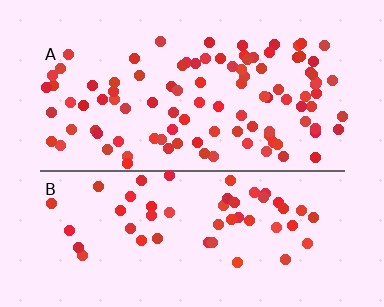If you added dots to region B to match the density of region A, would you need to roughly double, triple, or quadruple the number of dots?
Approximately double.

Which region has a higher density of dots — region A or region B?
A (the top).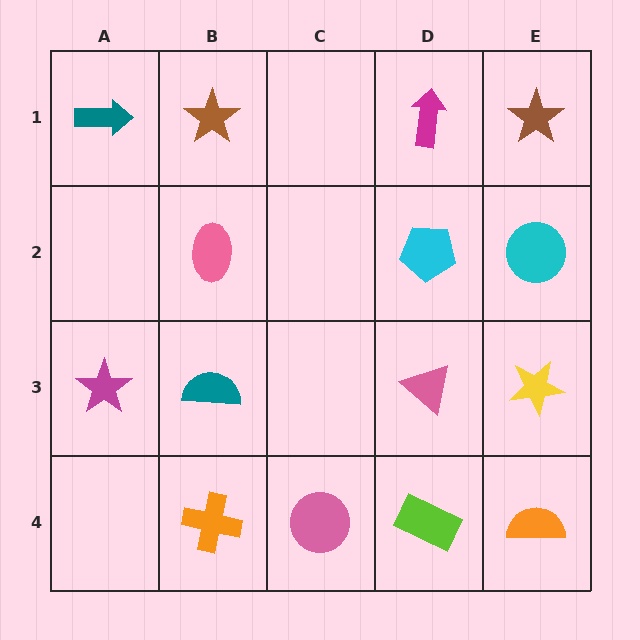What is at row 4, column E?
An orange semicircle.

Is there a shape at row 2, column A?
No, that cell is empty.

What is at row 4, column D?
A lime rectangle.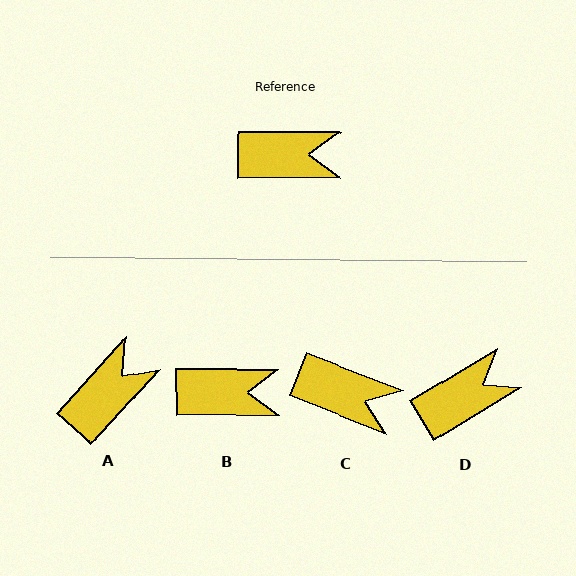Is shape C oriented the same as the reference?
No, it is off by about 22 degrees.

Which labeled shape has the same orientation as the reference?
B.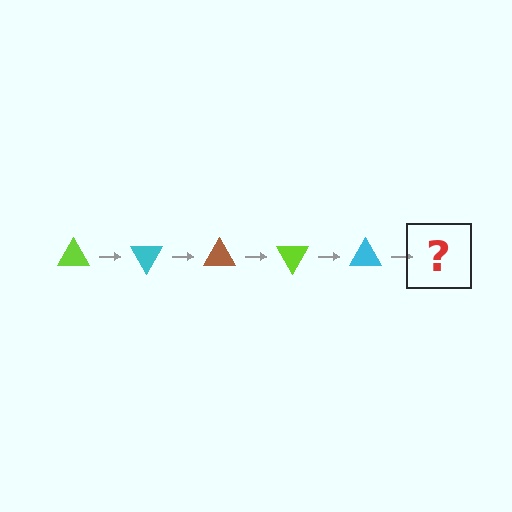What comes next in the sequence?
The next element should be a brown triangle, rotated 300 degrees from the start.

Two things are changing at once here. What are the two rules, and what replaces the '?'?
The two rules are that it rotates 60 degrees each step and the color cycles through lime, cyan, and brown. The '?' should be a brown triangle, rotated 300 degrees from the start.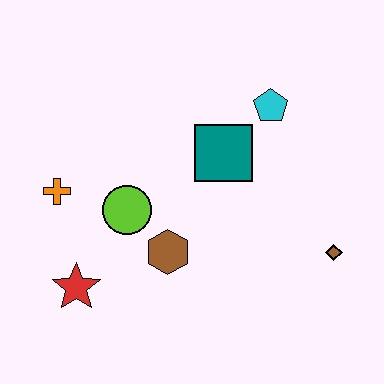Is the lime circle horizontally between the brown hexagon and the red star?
Yes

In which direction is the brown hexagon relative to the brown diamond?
The brown hexagon is to the left of the brown diamond.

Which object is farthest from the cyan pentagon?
The red star is farthest from the cyan pentagon.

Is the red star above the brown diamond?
No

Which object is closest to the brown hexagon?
The lime circle is closest to the brown hexagon.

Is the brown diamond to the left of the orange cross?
No